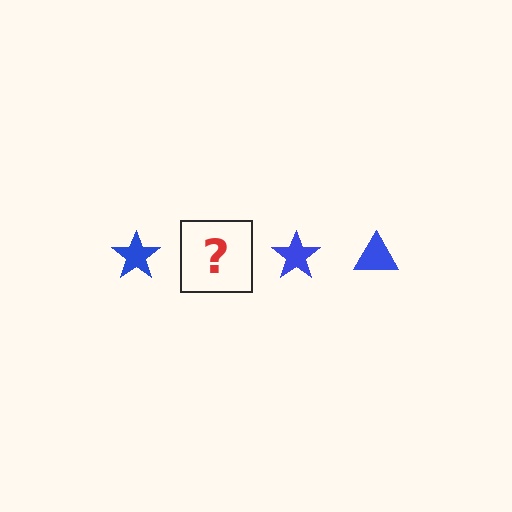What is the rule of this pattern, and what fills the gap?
The rule is that the pattern cycles through star, triangle shapes in blue. The gap should be filled with a blue triangle.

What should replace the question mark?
The question mark should be replaced with a blue triangle.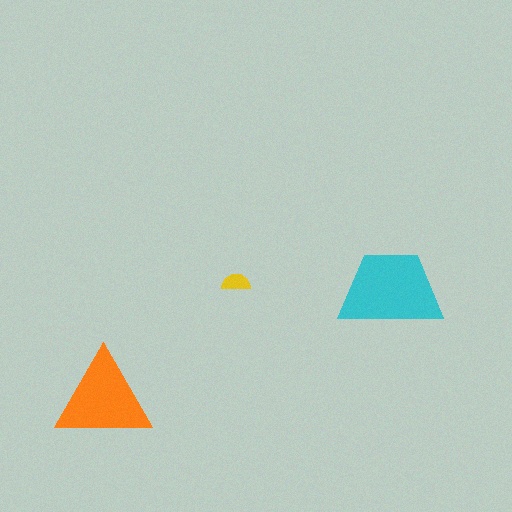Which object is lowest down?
The orange triangle is bottommost.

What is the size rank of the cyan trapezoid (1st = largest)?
1st.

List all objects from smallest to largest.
The yellow semicircle, the orange triangle, the cyan trapezoid.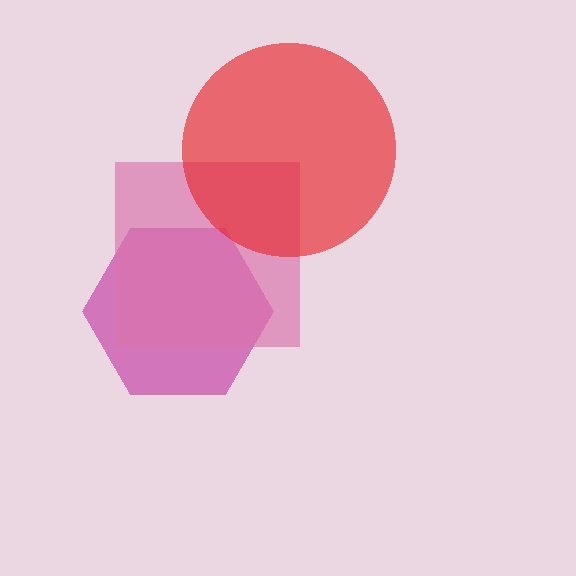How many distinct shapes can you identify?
There are 3 distinct shapes: a magenta hexagon, a pink square, a red circle.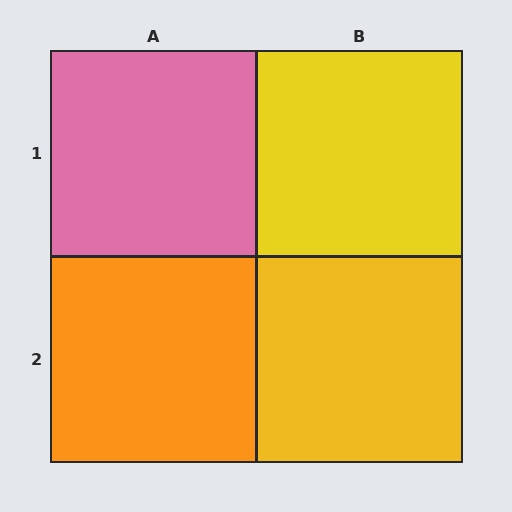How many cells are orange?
1 cell is orange.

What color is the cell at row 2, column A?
Orange.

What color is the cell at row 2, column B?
Yellow.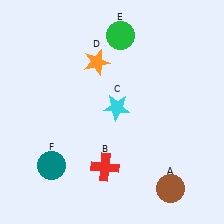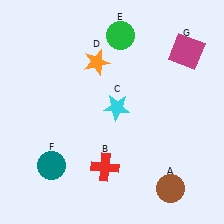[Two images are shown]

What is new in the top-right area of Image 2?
A magenta square (G) was added in the top-right area of Image 2.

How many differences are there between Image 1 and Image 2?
There is 1 difference between the two images.